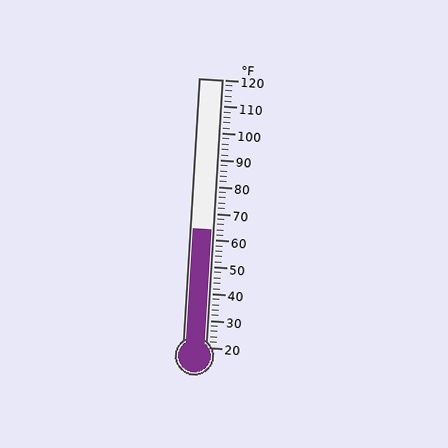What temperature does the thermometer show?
The thermometer shows approximately 64°F.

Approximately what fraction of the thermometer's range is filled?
The thermometer is filled to approximately 45% of its range.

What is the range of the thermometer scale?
The thermometer scale ranges from 20°F to 120°F.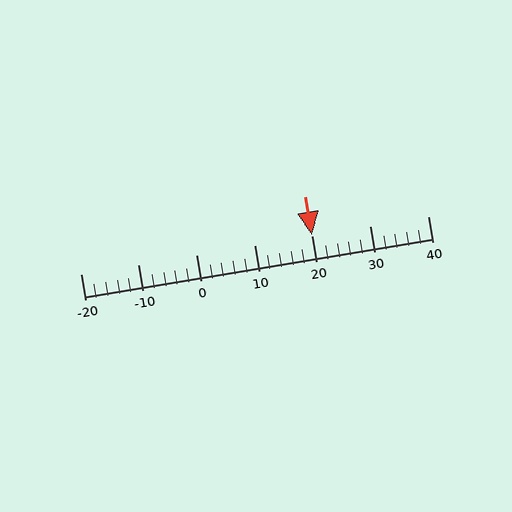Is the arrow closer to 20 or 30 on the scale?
The arrow is closer to 20.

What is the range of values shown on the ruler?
The ruler shows values from -20 to 40.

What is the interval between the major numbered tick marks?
The major tick marks are spaced 10 units apart.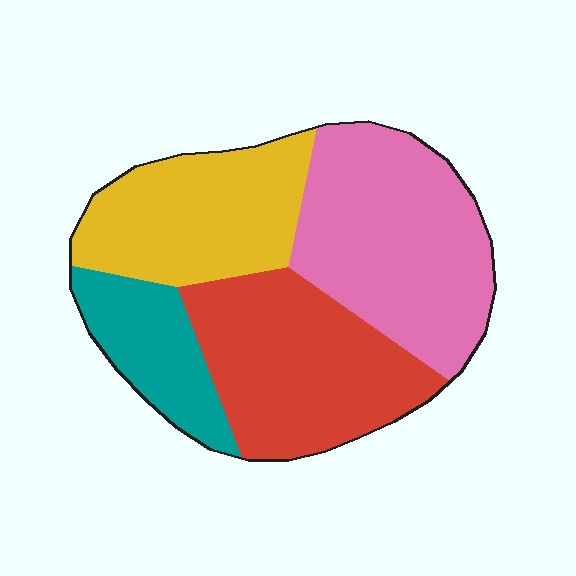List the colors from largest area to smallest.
From largest to smallest: pink, red, yellow, teal.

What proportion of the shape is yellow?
Yellow covers 24% of the shape.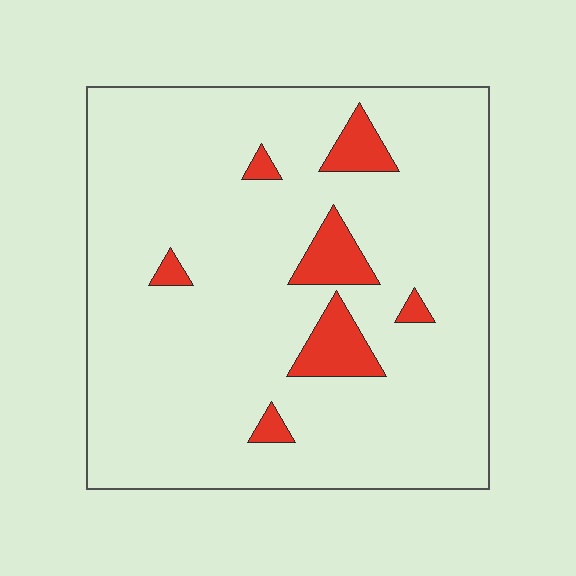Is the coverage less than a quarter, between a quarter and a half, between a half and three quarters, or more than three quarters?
Less than a quarter.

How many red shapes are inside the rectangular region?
7.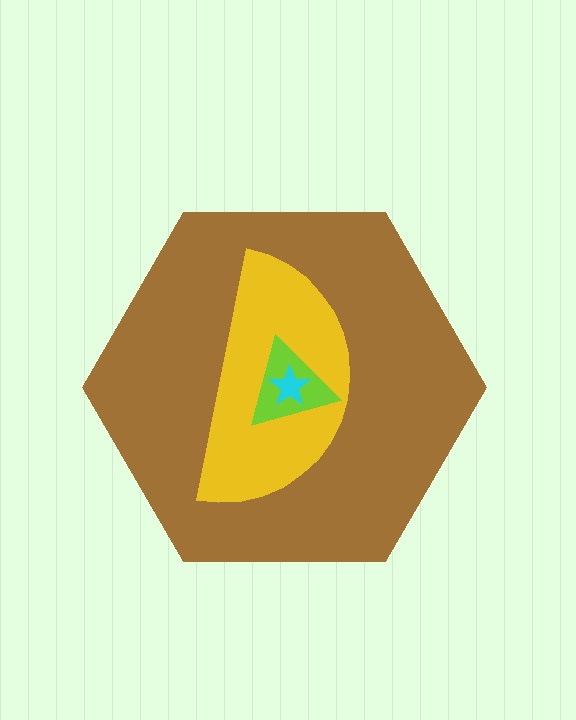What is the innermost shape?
The cyan star.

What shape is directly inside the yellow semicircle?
The lime triangle.